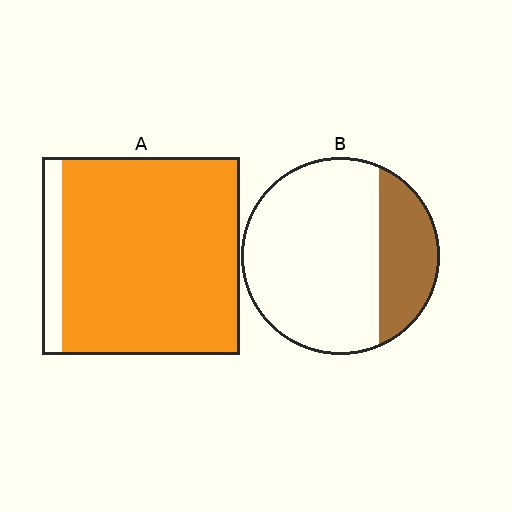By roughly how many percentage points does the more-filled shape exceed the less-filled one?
By roughly 65 percentage points (A over B).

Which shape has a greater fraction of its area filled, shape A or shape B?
Shape A.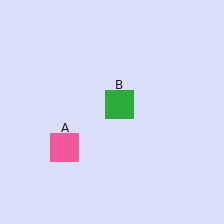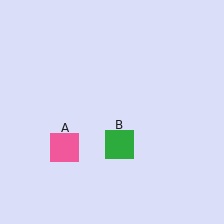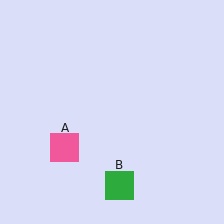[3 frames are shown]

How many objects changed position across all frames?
1 object changed position: green square (object B).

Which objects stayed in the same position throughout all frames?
Pink square (object A) remained stationary.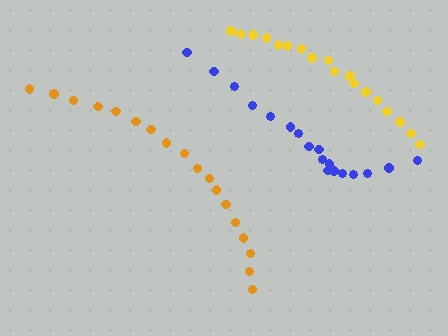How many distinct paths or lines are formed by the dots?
There are 3 distinct paths.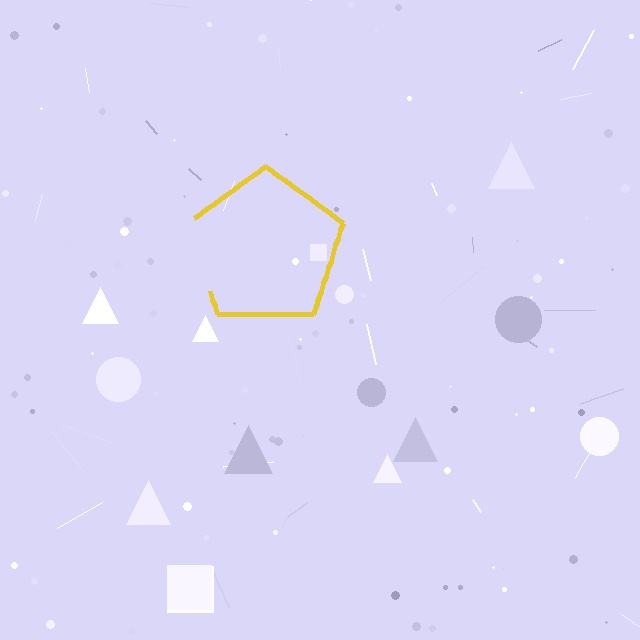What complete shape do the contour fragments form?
The contour fragments form a pentagon.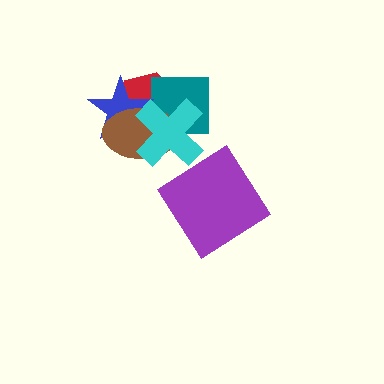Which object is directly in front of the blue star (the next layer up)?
The brown ellipse is directly in front of the blue star.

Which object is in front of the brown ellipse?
The cyan cross is in front of the brown ellipse.